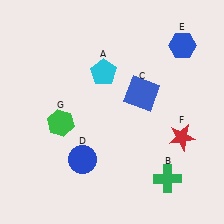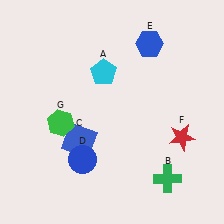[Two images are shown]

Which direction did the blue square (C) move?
The blue square (C) moved left.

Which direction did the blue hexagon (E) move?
The blue hexagon (E) moved left.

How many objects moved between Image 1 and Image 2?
2 objects moved between the two images.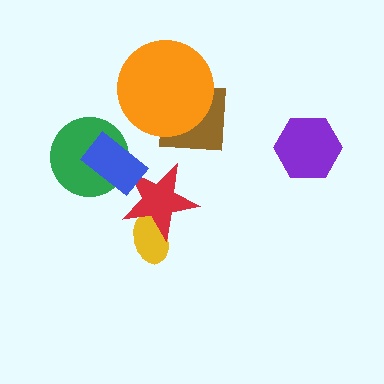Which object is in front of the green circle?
The blue rectangle is in front of the green circle.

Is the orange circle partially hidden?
No, no other shape covers it.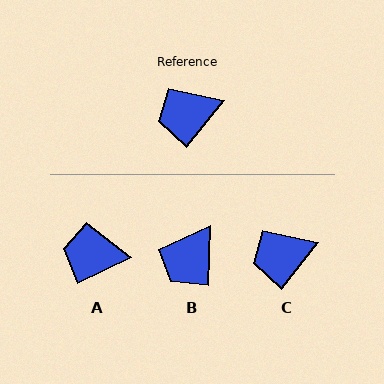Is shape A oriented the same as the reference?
No, it is off by about 25 degrees.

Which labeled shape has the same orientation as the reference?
C.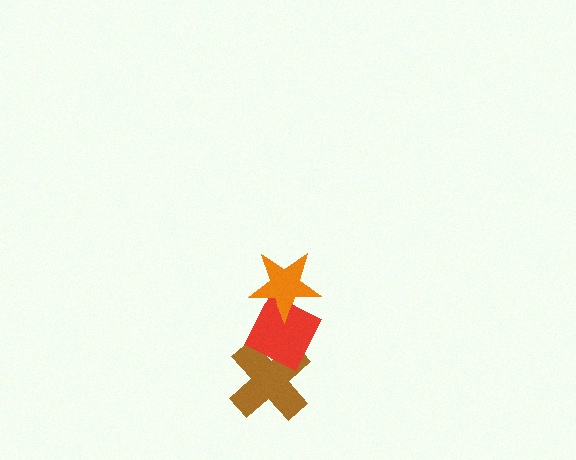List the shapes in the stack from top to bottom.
From top to bottom: the orange star, the red diamond, the brown cross.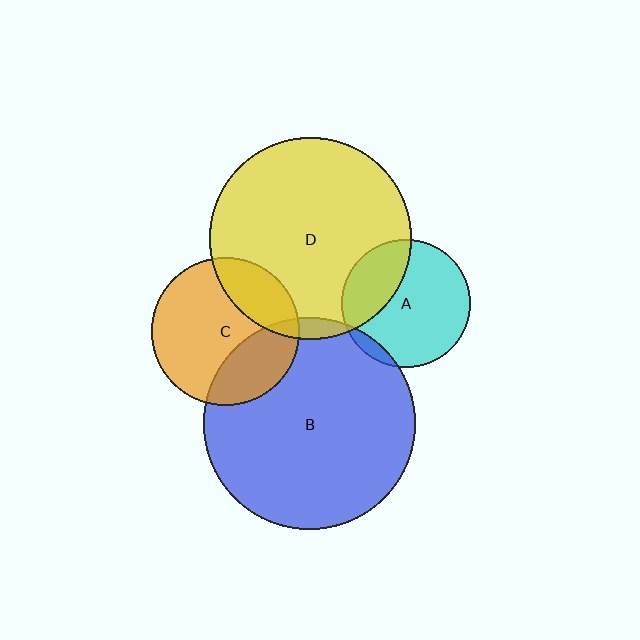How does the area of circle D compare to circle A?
Approximately 2.5 times.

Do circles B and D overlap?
Yes.